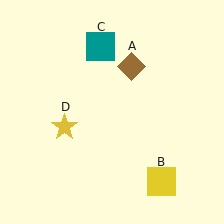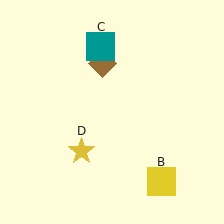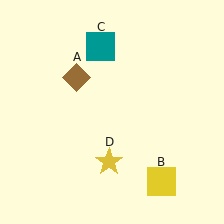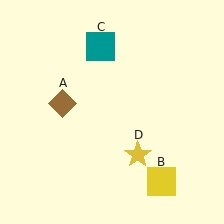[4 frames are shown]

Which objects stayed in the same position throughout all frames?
Yellow square (object B) and teal square (object C) remained stationary.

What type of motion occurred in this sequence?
The brown diamond (object A), yellow star (object D) rotated counterclockwise around the center of the scene.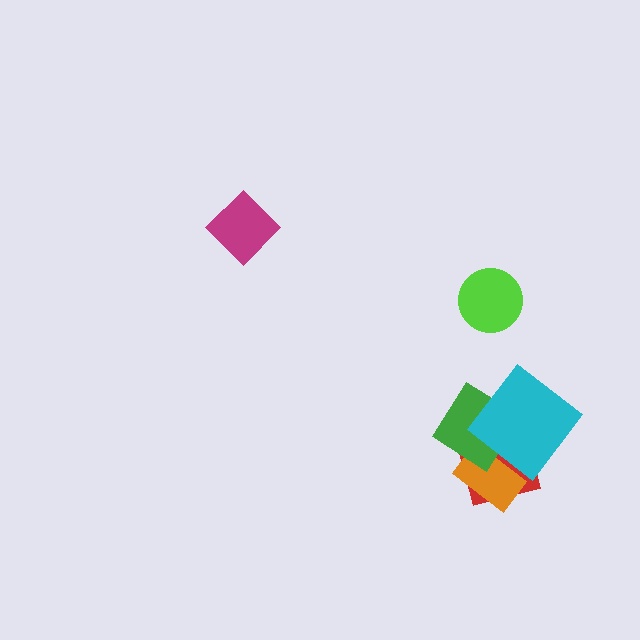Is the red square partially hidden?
Yes, it is partially covered by another shape.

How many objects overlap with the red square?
3 objects overlap with the red square.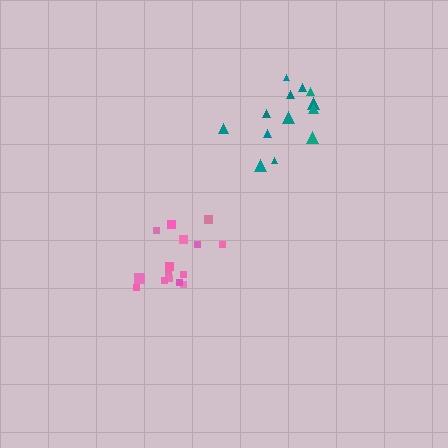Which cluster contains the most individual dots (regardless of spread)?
Pink (15).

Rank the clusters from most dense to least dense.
pink, teal.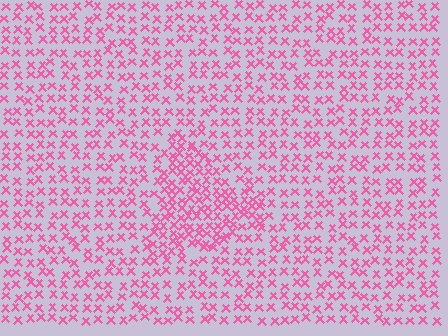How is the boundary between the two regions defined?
The boundary is defined by a change in element density (approximately 1.7x ratio). All elements are the same color, size, and shape.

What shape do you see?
I see a triangle.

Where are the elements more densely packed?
The elements are more densely packed inside the triangle boundary.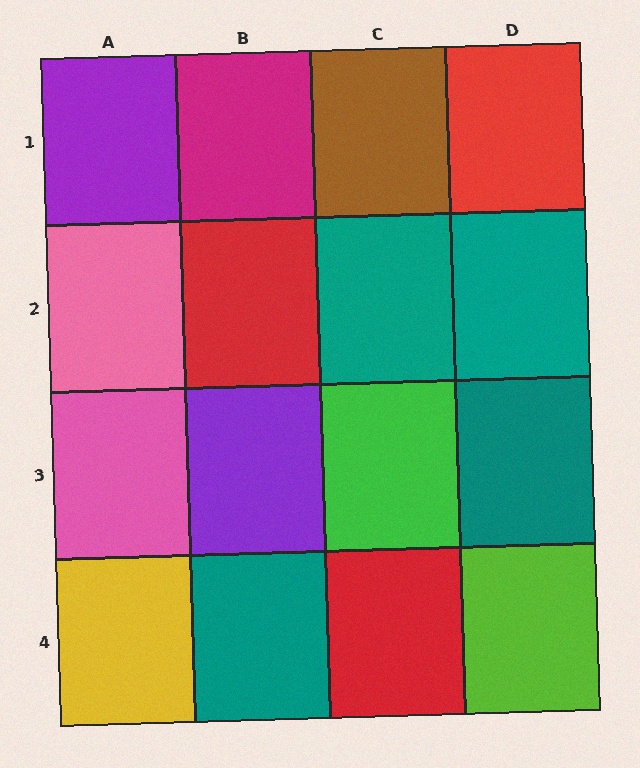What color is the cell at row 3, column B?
Purple.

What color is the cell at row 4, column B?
Teal.